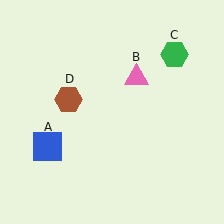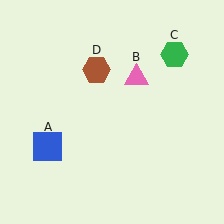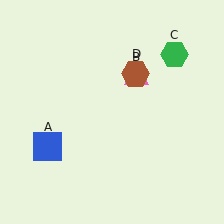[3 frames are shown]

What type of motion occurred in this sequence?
The brown hexagon (object D) rotated clockwise around the center of the scene.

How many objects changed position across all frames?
1 object changed position: brown hexagon (object D).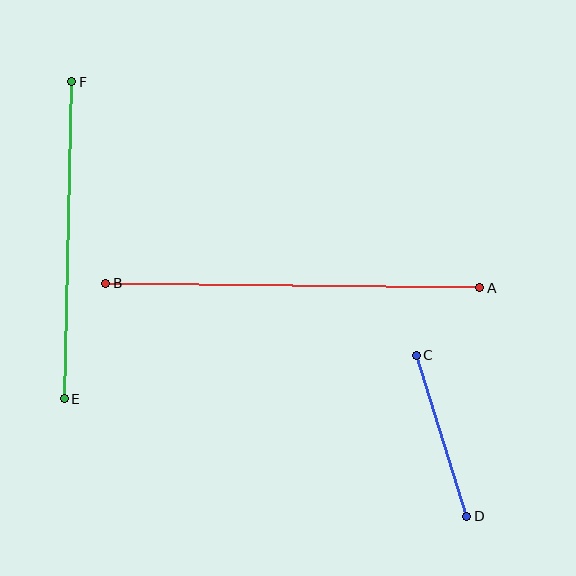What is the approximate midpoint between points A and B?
The midpoint is at approximately (293, 286) pixels.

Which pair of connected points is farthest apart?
Points A and B are farthest apart.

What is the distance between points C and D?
The distance is approximately 169 pixels.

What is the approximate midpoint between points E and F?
The midpoint is at approximately (68, 240) pixels.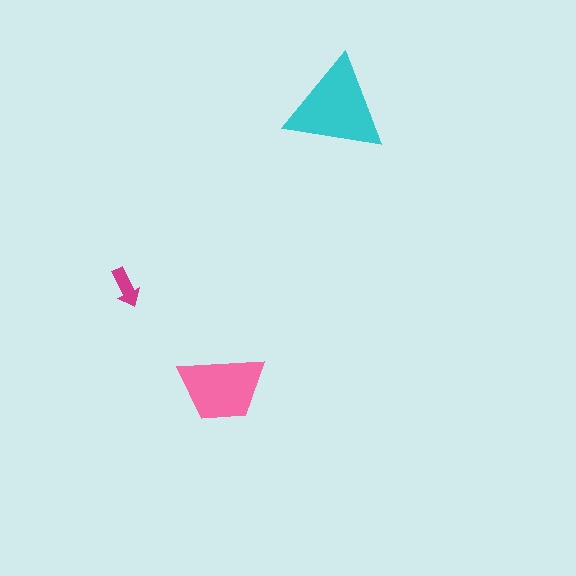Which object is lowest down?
The pink trapezoid is bottommost.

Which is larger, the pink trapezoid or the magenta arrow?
The pink trapezoid.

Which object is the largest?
The cyan triangle.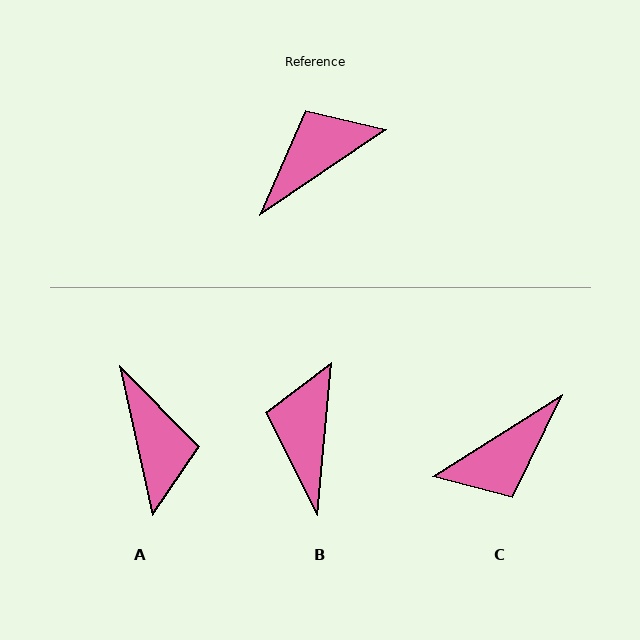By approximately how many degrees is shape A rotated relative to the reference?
Approximately 112 degrees clockwise.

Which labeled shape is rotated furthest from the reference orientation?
C, about 178 degrees away.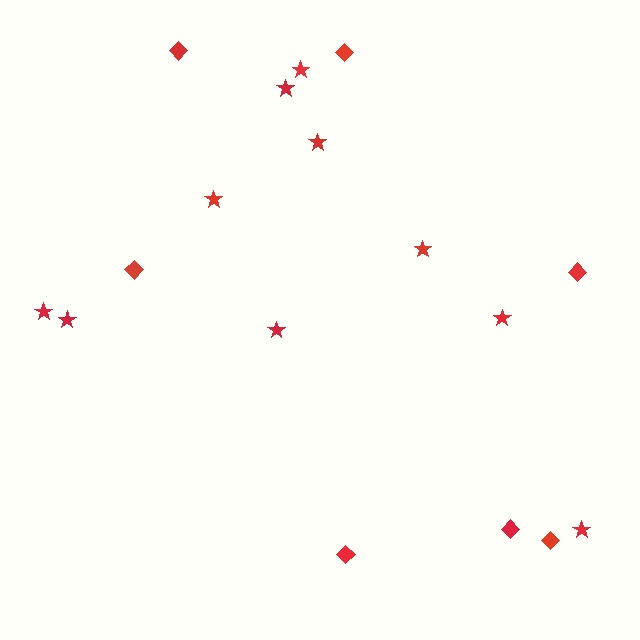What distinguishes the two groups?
There are 2 groups: one group of stars (10) and one group of diamonds (7).